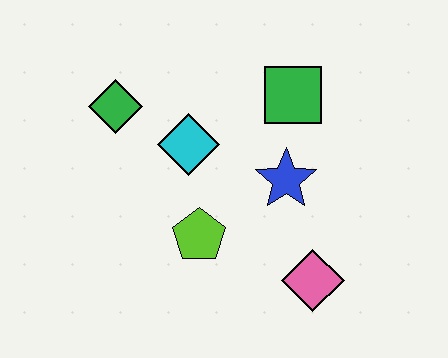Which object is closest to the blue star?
The green square is closest to the blue star.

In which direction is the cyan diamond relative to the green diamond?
The cyan diamond is to the right of the green diamond.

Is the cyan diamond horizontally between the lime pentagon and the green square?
No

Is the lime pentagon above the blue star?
No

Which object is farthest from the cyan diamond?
The pink diamond is farthest from the cyan diamond.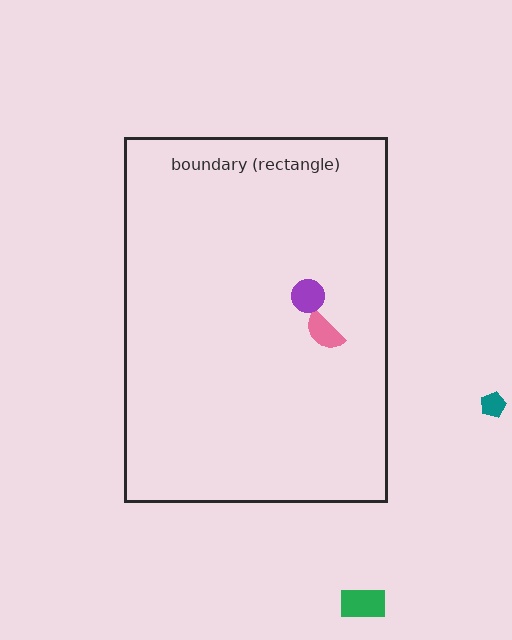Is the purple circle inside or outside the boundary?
Inside.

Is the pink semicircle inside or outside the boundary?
Inside.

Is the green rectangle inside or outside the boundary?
Outside.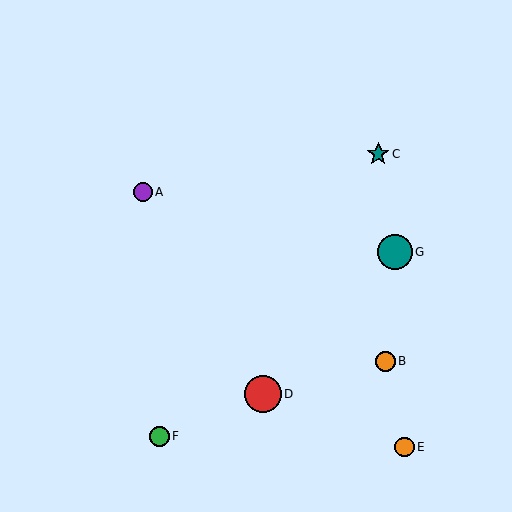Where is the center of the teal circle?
The center of the teal circle is at (395, 252).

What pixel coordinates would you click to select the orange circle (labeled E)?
Click at (404, 447) to select the orange circle E.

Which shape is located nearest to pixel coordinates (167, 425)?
The green circle (labeled F) at (160, 436) is nearest to that location.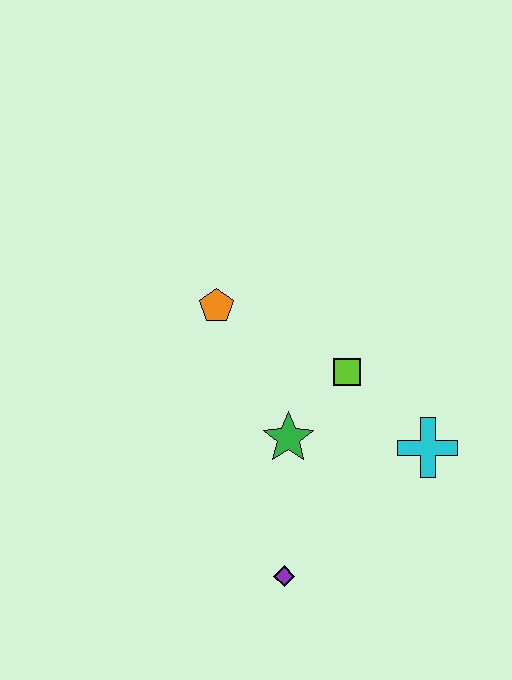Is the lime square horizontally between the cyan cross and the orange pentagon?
Yes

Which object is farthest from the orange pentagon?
The purple diamond is farthest from the orange pentagon.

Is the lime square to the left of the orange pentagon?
No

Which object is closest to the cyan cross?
The lime square is closest to the cyan cross.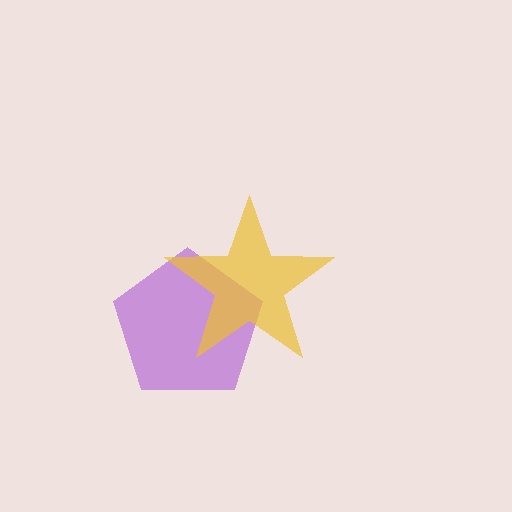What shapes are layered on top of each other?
The layered shapes are: a purple pentagon, a yellow star.